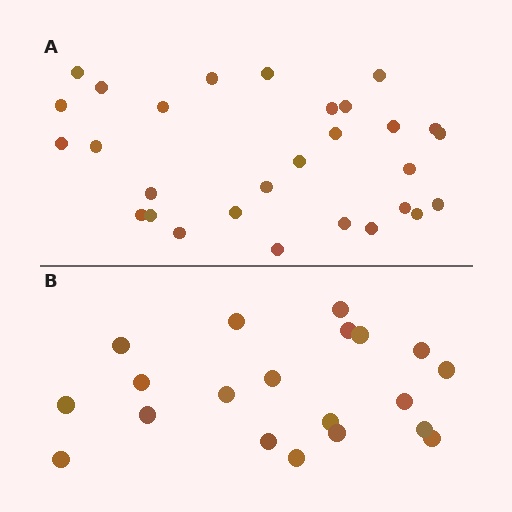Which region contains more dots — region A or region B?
Region A (the top region) has more dots.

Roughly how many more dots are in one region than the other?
Region A has roughly 8 or so more dots than region B.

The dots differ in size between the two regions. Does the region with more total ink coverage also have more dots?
No. Region B has more total ink coverage because its dots are larger, but region A actually contains more individual dots. Total area can be misleading — the number of items is what matters here.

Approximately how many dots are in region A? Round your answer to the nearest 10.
About 30 dots. (The exact count is 29, which rounds to 30.)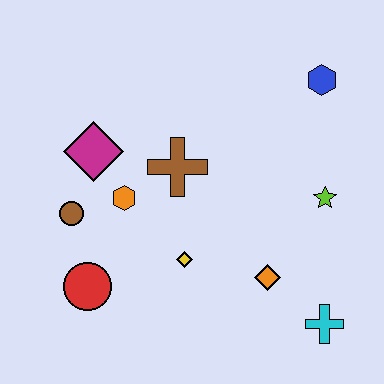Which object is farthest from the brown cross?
The cyan cross is farthest from the brown cross.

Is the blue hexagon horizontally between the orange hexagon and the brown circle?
No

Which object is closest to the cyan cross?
The orange diamond is closest to the cyan cross.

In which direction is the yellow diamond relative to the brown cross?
The yellow diamond is below the brown cross.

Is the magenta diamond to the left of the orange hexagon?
Yes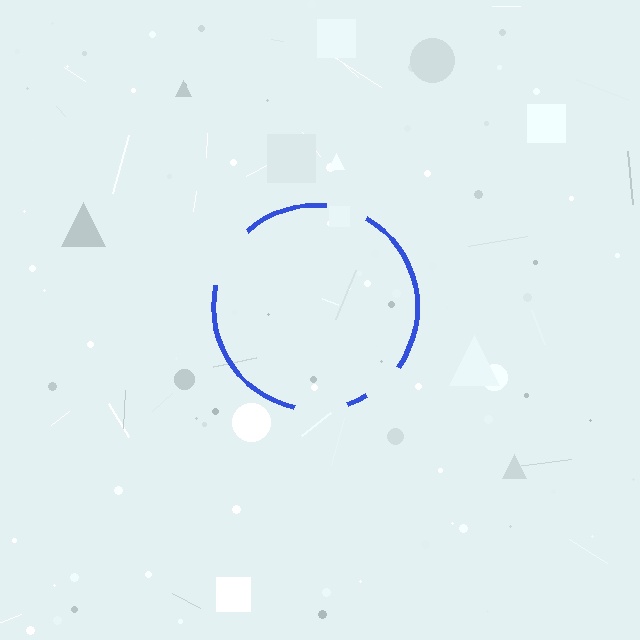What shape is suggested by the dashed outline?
The dashed outline suggests a circle.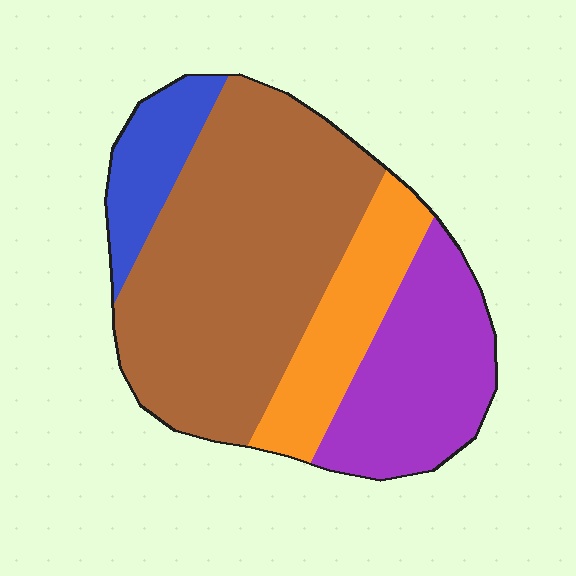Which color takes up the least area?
Blue, at roughly 10%.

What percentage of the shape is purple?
Purple takes up between a sixth and a third of the shape.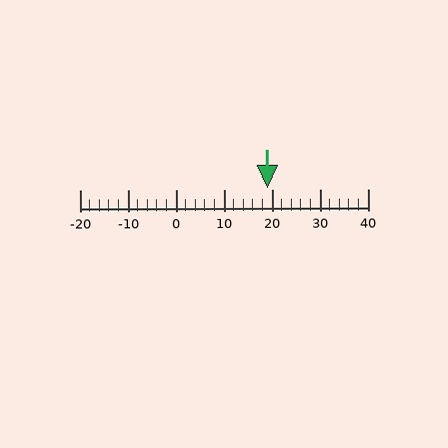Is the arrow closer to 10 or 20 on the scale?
The arrow is closer to 20.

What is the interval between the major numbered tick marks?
The major tick marks are spaced 10 units apart.